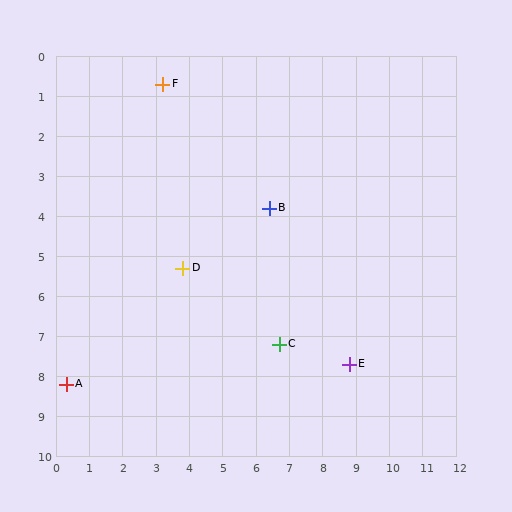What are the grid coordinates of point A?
Point A is at approximately (0.3, 8.2).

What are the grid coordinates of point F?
Point F is at approximately (3.2, 0.7).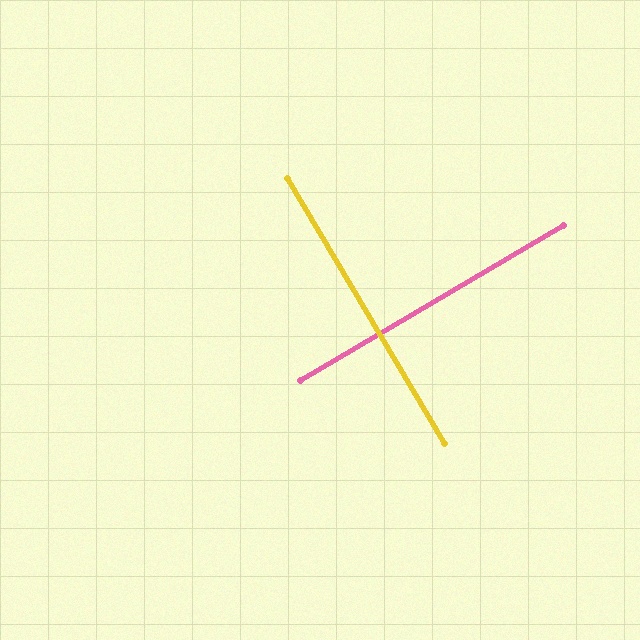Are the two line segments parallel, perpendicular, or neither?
Perpendicular — they meet at approximately 90°.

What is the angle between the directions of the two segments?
Approximately 90 degrees.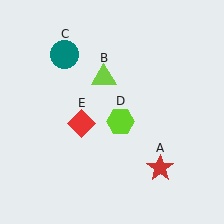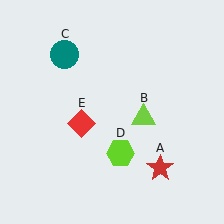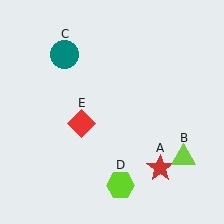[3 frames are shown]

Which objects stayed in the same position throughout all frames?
Red star (object A) and teal circle (object C) and red diamond (object E) remained stationary.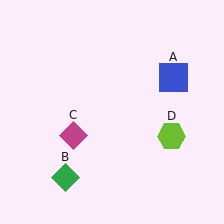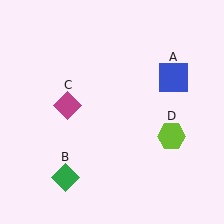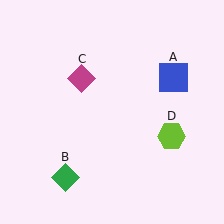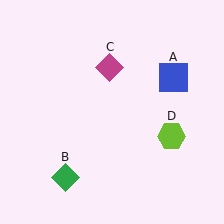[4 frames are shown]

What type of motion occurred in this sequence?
The magenta diamond (object C) rotated clockwise around the center of the scene.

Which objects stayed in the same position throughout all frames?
Blue square (object A) and green diamond (object B) and lime hexagon (object D) remained stationary.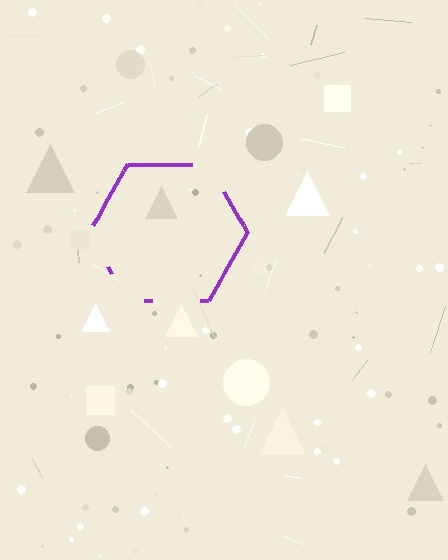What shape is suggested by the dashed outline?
The dashed outline suggests a hexagon.